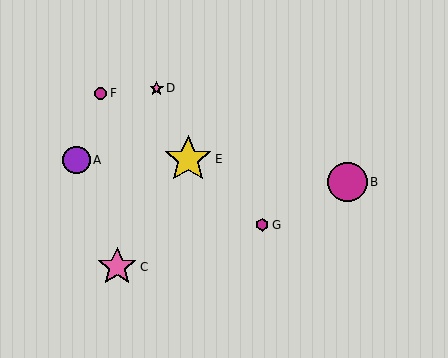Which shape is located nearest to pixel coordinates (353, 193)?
The magenta circle (labeled B) at (347, 182) is nearest to that location.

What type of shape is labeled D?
Shape D is a pink star.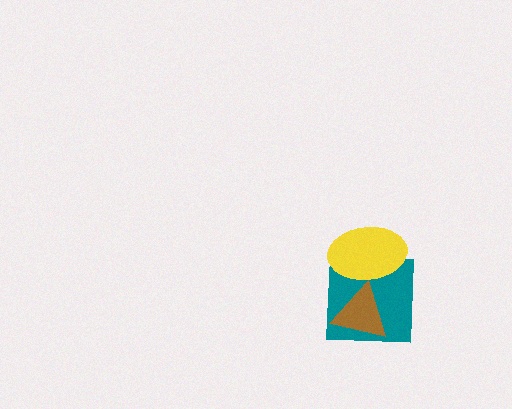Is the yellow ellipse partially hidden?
No, no other shape covers it.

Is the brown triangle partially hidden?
Yes, it is partially covered by another shape.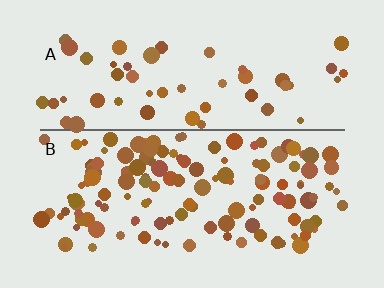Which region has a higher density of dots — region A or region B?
B (the bottom).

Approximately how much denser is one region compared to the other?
Approximately 2.4× — region B over region A.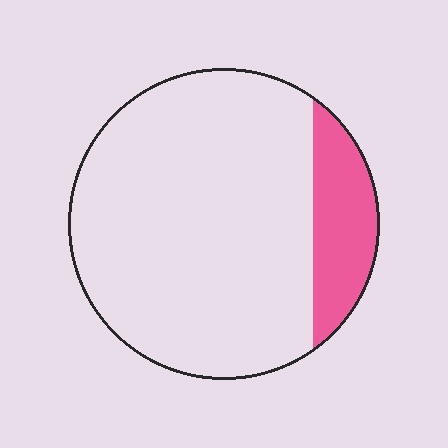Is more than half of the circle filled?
No.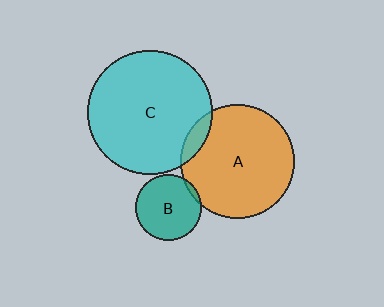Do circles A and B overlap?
Yes.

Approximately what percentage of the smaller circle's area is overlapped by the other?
Approximately 5%.